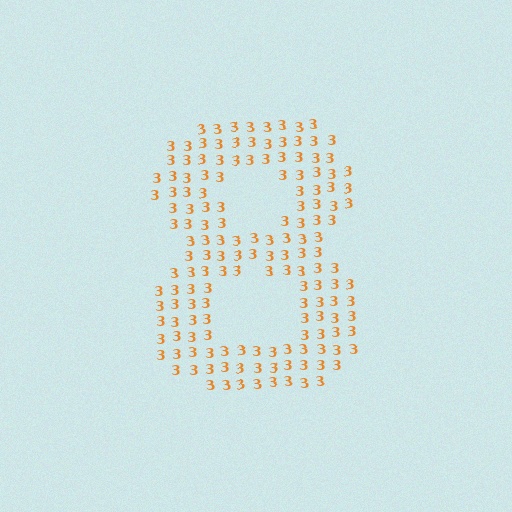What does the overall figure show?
The overall figure shows the digit 8.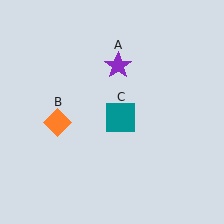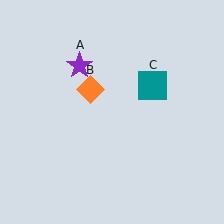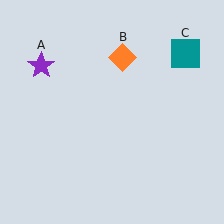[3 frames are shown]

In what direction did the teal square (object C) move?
The teal square (object C) moved up and to the right.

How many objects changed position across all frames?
3 objects changed position: purple star (object A), orange diamond (object B), teal square (object C).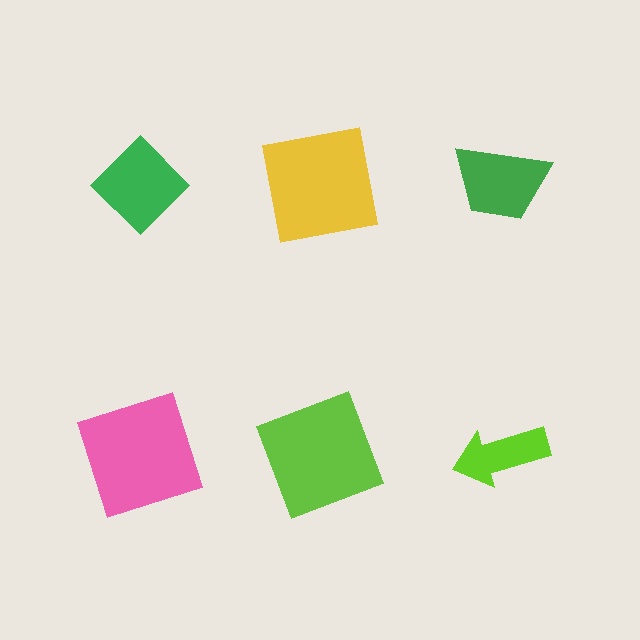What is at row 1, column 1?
A green diamond.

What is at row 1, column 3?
A green trapezoid.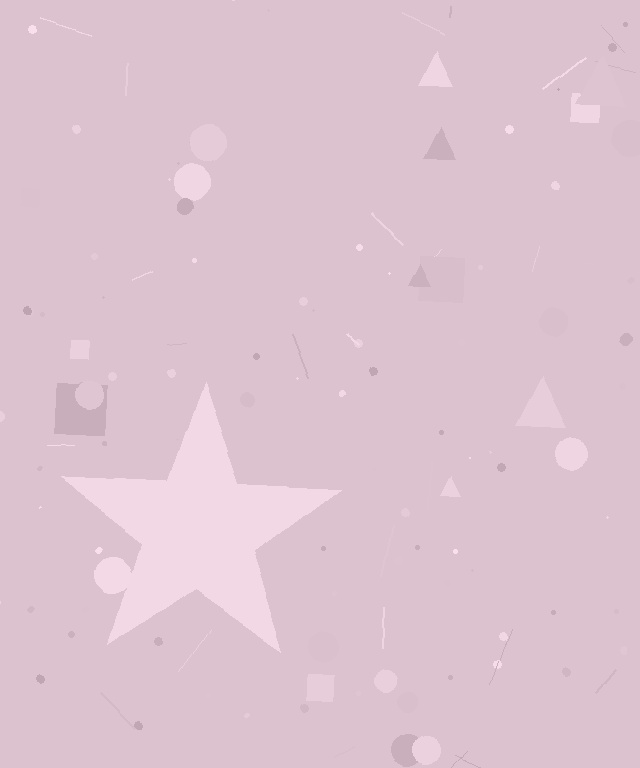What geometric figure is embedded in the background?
A star is embedded in the background.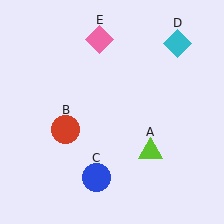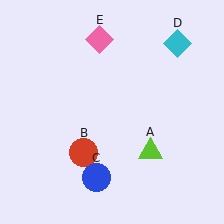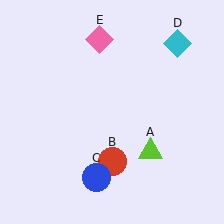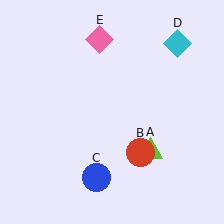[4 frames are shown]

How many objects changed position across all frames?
1 object changed position: red circle (object B).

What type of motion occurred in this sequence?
The red circle (object B) rotated counterclockwise around the center of the scene.